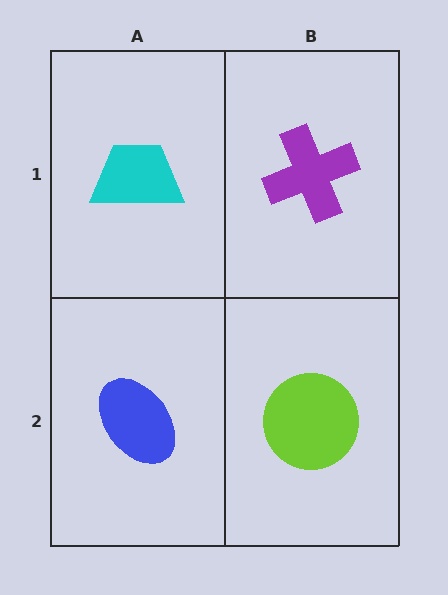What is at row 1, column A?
A cyan trapezoid.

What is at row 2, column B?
A lime circle.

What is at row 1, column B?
A purple cross.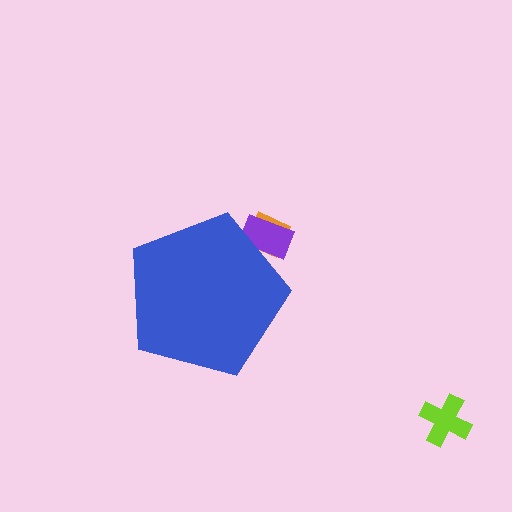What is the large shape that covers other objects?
A blue pentagon.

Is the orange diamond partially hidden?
Yes, the orange diamond is partially hidden behind the blue pentagon.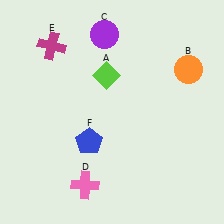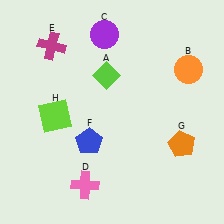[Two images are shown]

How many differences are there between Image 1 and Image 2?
There are 2 differences between the two images.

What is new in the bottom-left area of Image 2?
A lime square (H) was added in the bottom-left area of Image 2.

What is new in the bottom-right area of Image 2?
An orange pentagon (G) was added in the bottom-right area of Image 2.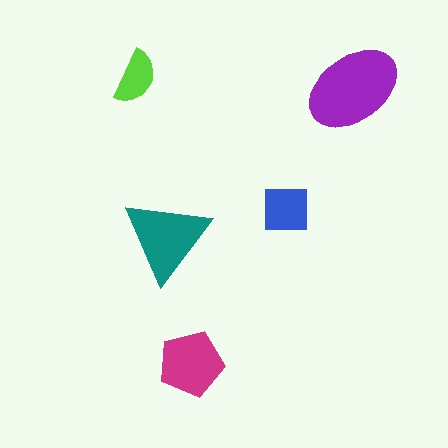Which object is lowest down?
The magenta pentagon is bottommost.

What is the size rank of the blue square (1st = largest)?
4th.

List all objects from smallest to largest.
The lime semicircle, the blue square, the magenta pentagon, the teal triangle, the purple ellipse.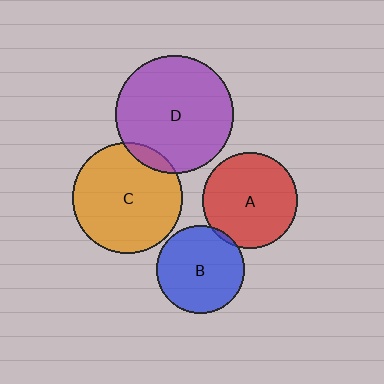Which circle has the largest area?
Circle D (purple).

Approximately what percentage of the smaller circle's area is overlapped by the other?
Approximately 10%.